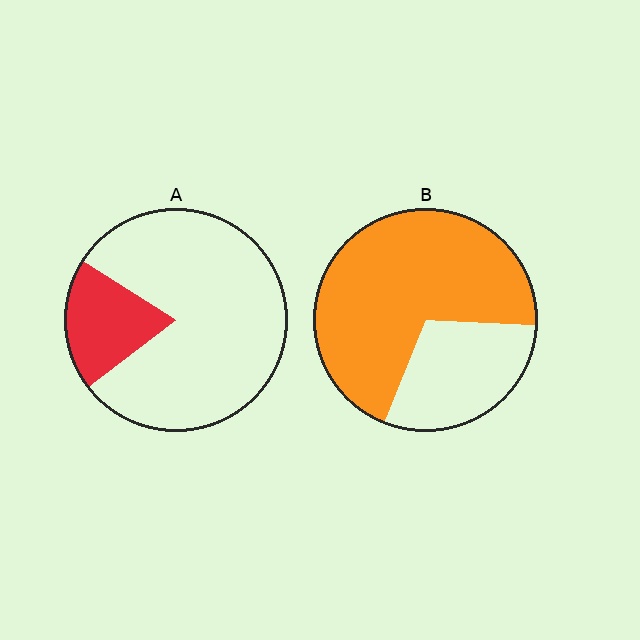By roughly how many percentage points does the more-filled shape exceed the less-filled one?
By roughly 50 percentage points (B over A).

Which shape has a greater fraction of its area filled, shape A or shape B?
Shape B.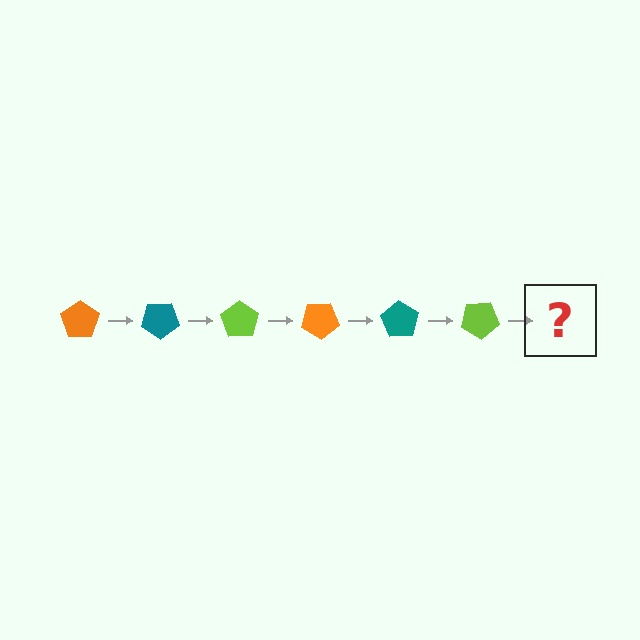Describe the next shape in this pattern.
It should be an orange pentagon, rotated 210 degrees from the start.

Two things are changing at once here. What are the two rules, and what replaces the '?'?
The two rules are that it rotates 35 degrees each step and the color cycles through orange, teal, and lime. The '?' should be an orange pentagon, rotated 210 degrees from the start.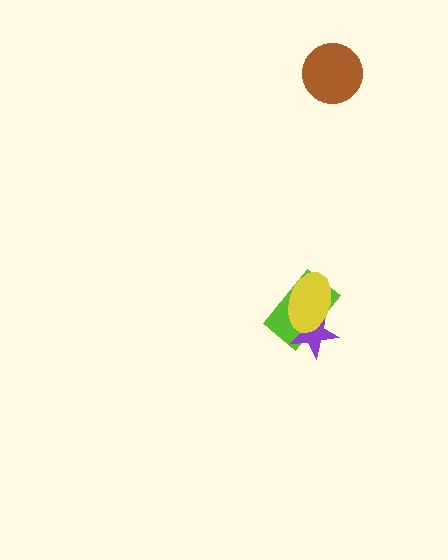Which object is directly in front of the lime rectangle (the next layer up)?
The purple star is directly in front of the lime rectangle.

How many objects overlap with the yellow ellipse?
2 objects overlap with the yellow ellipse.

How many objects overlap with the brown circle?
0 objects overlap with the brown circle.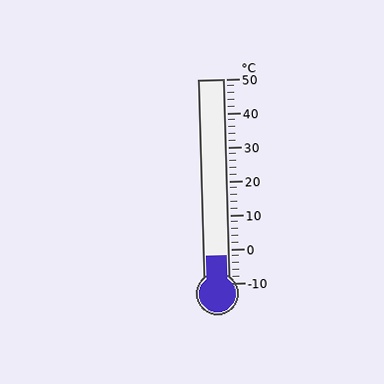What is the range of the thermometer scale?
The thermometer scale ranges from -10°C to 50°C.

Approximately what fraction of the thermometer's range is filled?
The thermometer is filled to approximately 15% of its range.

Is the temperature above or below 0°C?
The temperature is below 0°C.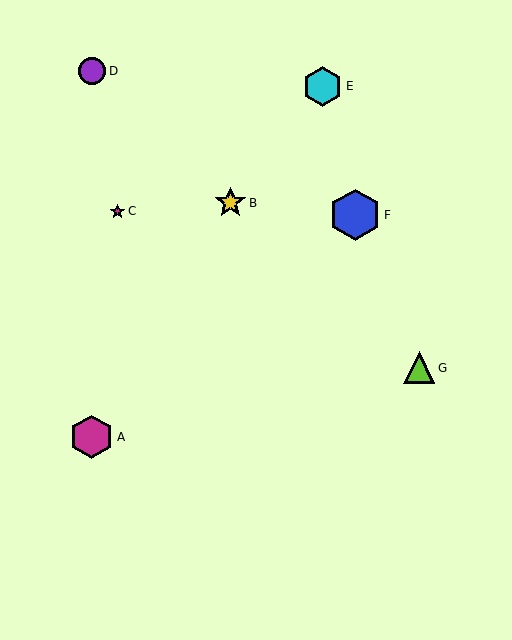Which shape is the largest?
The blue hexagon (labeled F) is the largest.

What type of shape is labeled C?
Shape C is a magenta star.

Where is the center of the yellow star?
The center of the yellow star is at (230, 203).